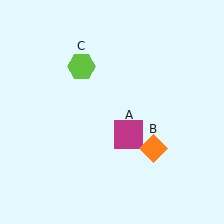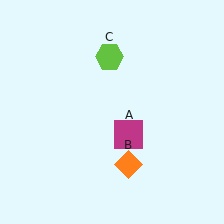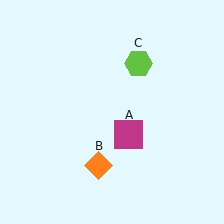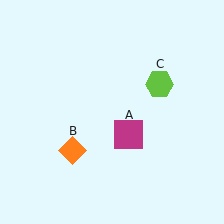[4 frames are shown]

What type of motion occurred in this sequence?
The orange diamond (object B), lime hexagon (object C) rotated clockwise around the center of the scene.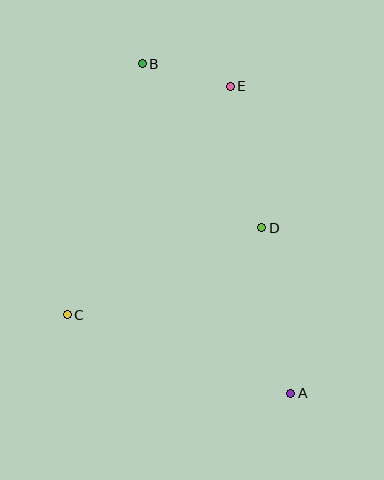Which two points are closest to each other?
Points B and E are closest to each other.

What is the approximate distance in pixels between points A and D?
The distance between A and D is approximately 168 pixels.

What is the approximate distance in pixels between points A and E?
The distance between A and E is approximately 313 pixels.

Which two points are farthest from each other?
Points A and B are farthest from each other.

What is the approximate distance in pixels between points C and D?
The distance between C and D is approximately 213 pixels.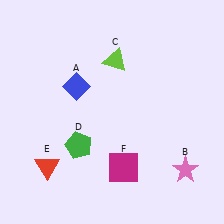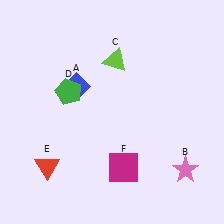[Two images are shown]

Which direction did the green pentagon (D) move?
The green pentagon (D) moved up.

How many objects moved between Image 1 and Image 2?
1 object moved between the two images.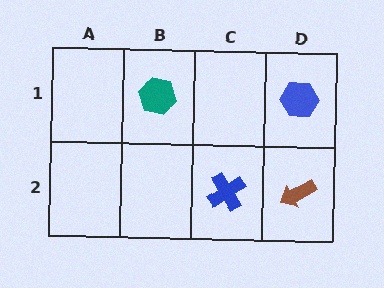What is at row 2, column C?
A blue cross.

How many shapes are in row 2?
2 shapes.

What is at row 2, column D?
A brown arrow.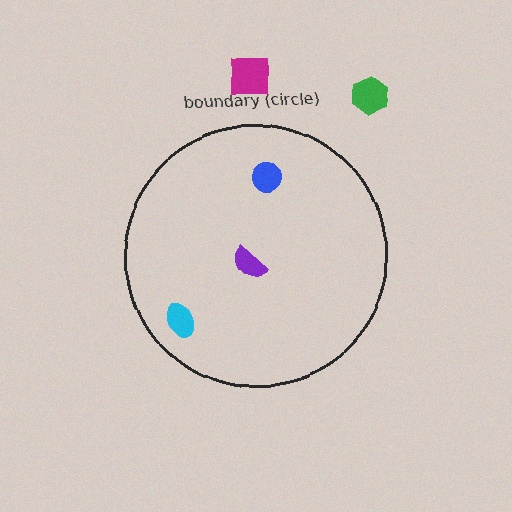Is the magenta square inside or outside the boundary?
Outside.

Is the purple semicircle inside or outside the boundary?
Inside.